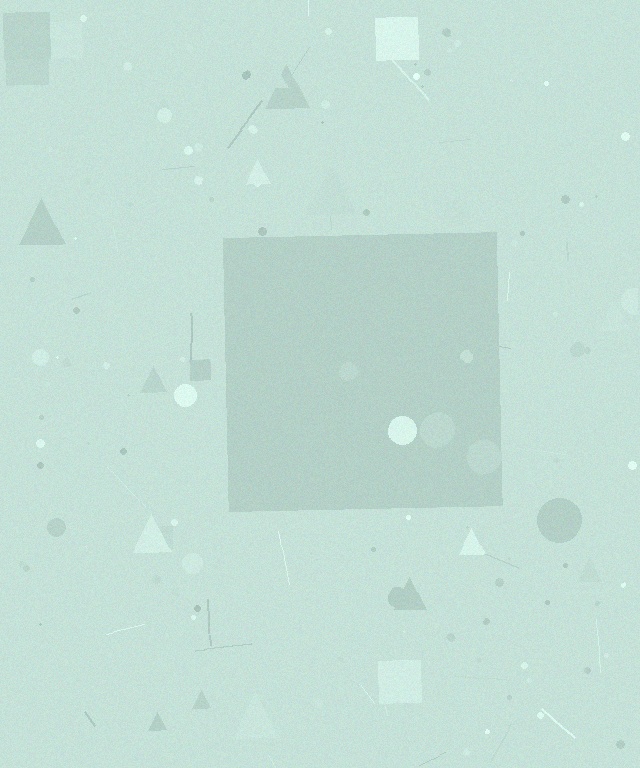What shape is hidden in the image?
A square is hidden in the image.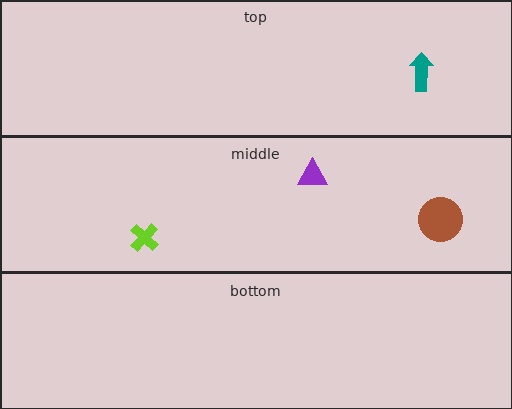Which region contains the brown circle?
The middle region.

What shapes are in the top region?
The teal arrow.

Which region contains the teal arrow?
The top region.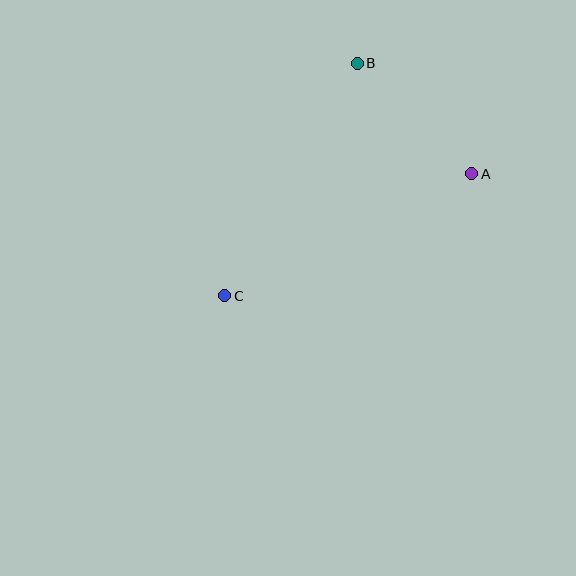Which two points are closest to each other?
Points A and B are closest to each other.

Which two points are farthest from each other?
Points A and C are farthest from each other.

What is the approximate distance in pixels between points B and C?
The distance between B and C is approximately 268 pixels.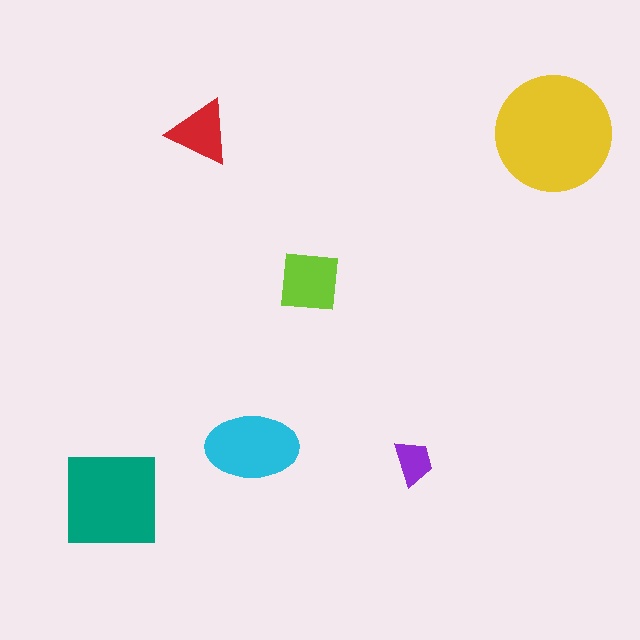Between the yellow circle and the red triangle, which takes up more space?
The yellow circle.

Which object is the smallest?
The purple trapezoid.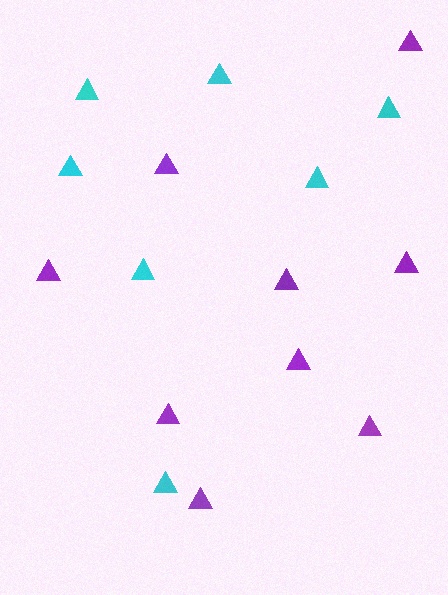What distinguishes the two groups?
There are 2 groups: one group of cyan triangles (7) and one group of purple triangles (9).